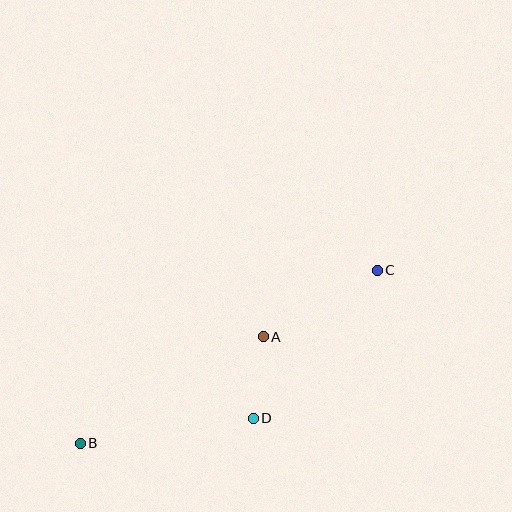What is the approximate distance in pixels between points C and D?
The distance between C and D is approximately 193 pixels.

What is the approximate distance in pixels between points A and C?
The distance between A and C is approximately 132 pixels.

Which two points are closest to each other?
Points A and D are closest to each other.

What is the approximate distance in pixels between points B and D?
The distance between B and D is approximately 175 pixels.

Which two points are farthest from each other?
Points B and C are farthest from each other.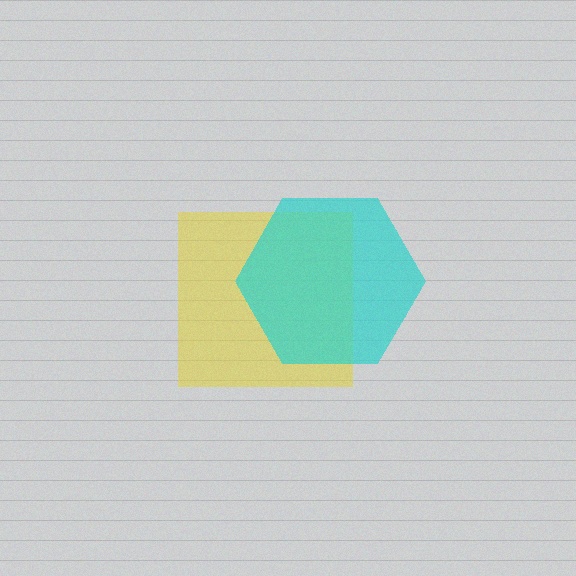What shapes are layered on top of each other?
The layered shapes are: a yellow square, a cyan hexagon.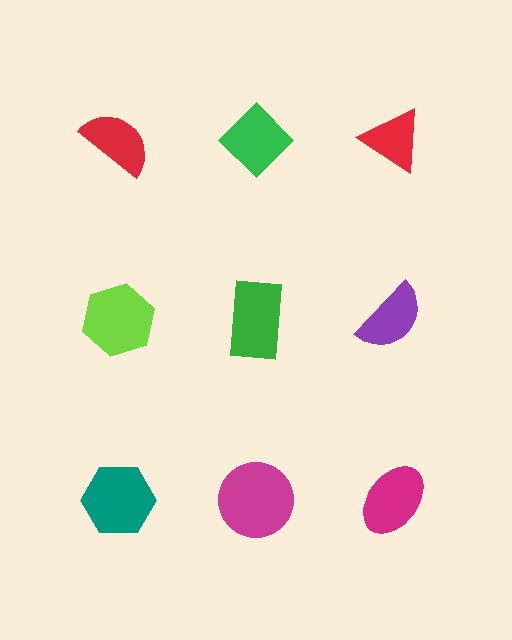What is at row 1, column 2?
A green diamond.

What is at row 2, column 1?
A lime hexagon.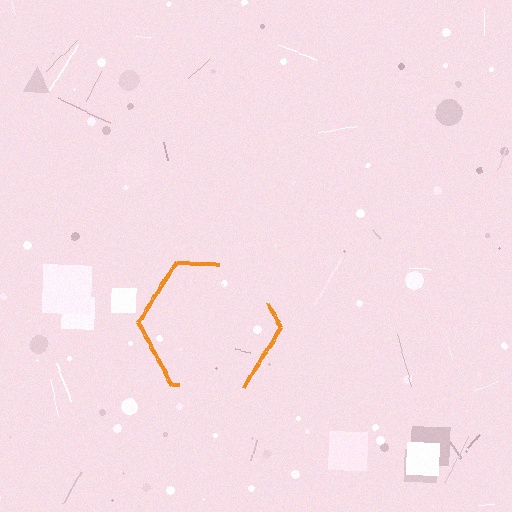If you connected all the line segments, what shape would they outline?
They would outline a hexagon.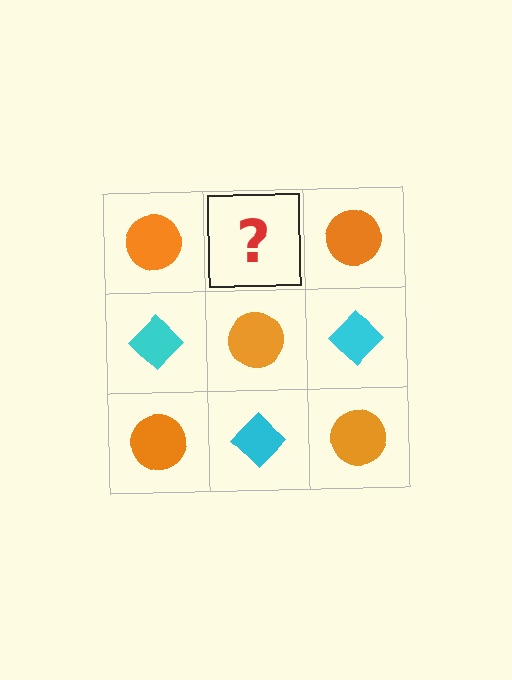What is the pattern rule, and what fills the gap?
The rule is that it alternates orange circle and cyan diamond in a checkerboard pattern. The gap should be filled with a cyan diamond.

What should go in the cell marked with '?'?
The missing cell should contain a cyan diamond.